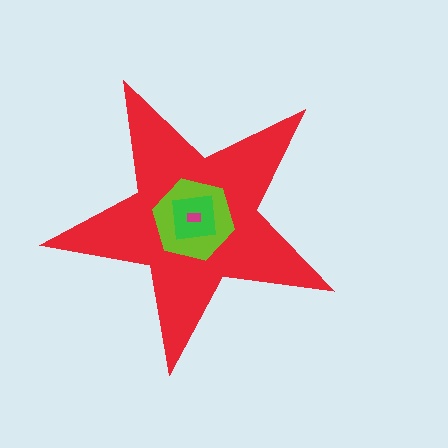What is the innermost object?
The magenta rectangle.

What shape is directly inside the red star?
The lime hexagon.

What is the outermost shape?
The red star.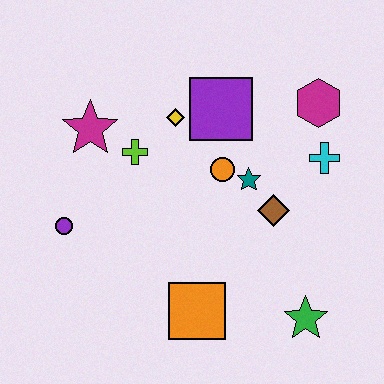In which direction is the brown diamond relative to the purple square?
The brown diamond is below the purple square.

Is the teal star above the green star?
Yes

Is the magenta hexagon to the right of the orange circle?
Yes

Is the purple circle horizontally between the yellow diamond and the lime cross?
No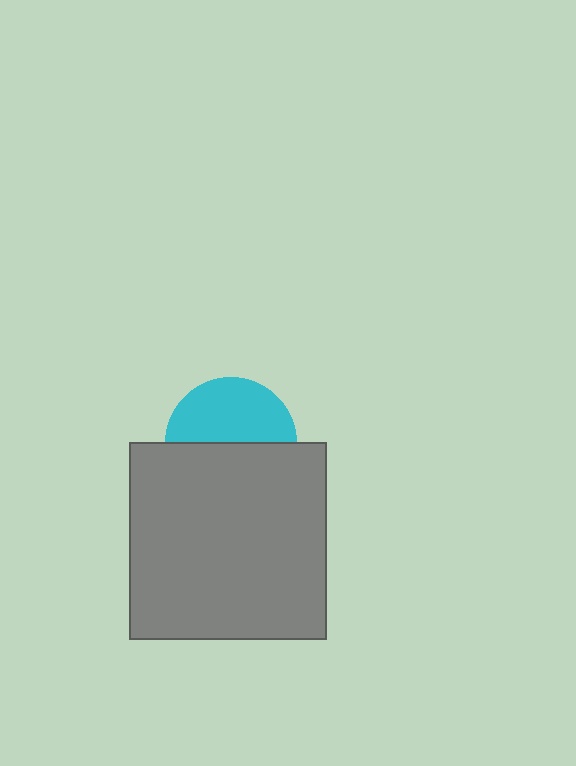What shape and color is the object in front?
The object in front is a gray square.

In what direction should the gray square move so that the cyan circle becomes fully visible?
The gray square should move down. That is the shortest direction to clear the overlap and leave the cyan circle fully visible.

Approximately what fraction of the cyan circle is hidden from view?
Roughly 52% of the cyan circle is hidden behind the gray square.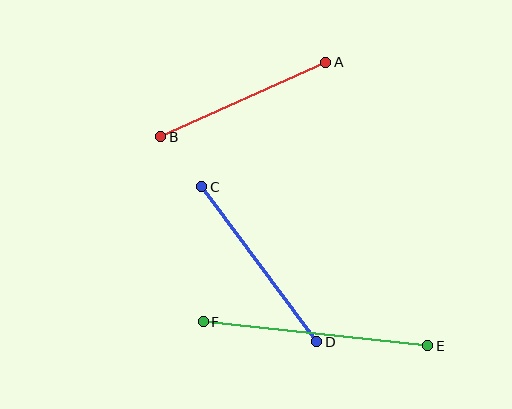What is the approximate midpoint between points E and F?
The midpoint is at approximately (316, 334) pixels.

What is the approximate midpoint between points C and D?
The midpoint is at approximately (259, 264) pixels.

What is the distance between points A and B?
The distance is approximately 181 pixels.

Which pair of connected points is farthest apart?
Points E and F are farthest apart.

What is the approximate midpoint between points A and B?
The midpoint is at approximately (243, 100) pixels.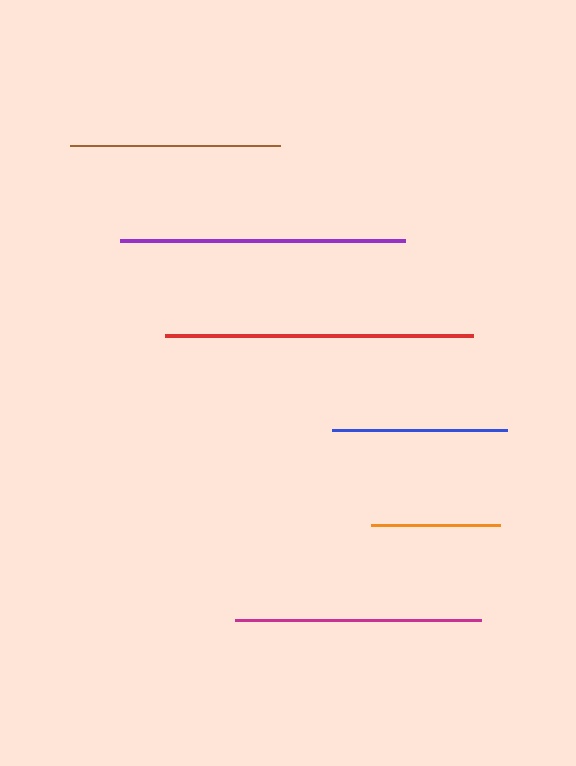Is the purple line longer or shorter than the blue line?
The purple line is longer than the blue line.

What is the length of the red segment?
The red segment is approximately 309 pixels long.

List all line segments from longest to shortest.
From longest to shortest: red, purple, magenta, brown, blue, orange.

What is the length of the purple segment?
The purple segment is approximately 286 pixels long.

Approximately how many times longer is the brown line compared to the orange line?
The brown line is approximately 1.6 times the length of the orange line.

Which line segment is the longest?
The red line is the longest at approximately 309 pixels.